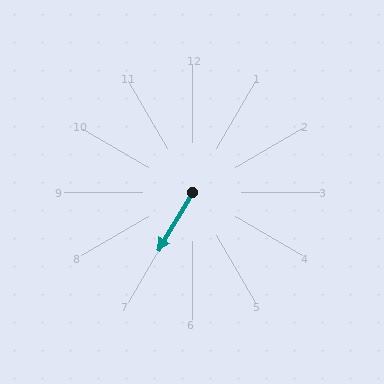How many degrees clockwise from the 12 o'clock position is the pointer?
Approximately 210 degrees.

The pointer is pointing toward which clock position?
Roughly 7 o'clock.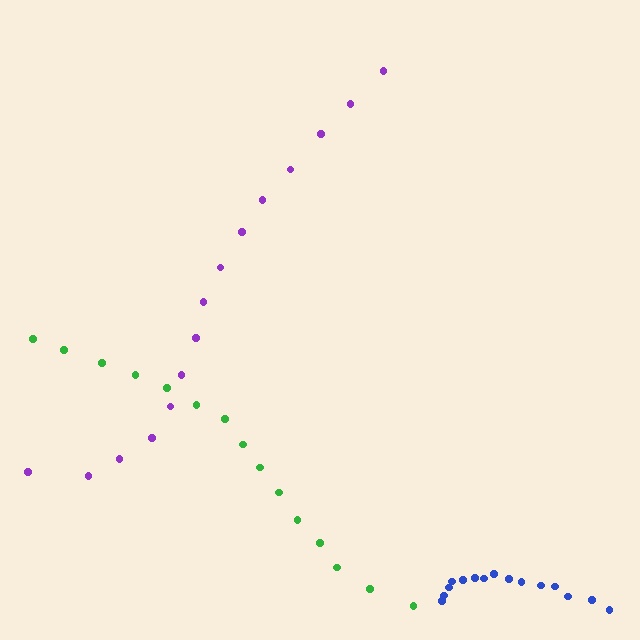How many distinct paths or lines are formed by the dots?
There are 3 distinct paths.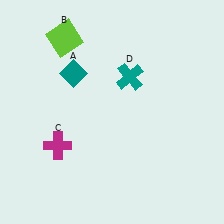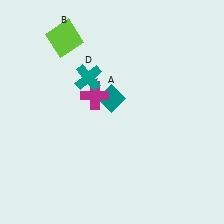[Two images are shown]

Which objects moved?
The objects that moved are: the teal diamond (A), the magenta cross (C), the teal cross (D).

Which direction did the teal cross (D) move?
The teal cross (D) moved left.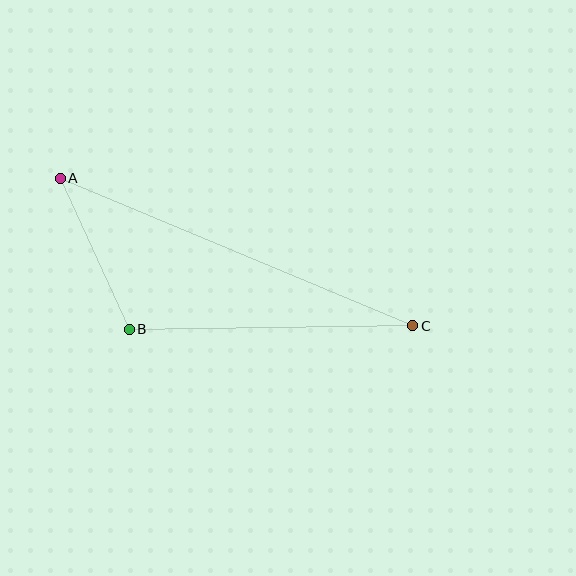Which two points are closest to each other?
Points A and B are closest to each other.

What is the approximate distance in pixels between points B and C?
The distance between B and C is approximately 283 pixels.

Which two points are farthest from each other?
Points A and C are farthest from each other.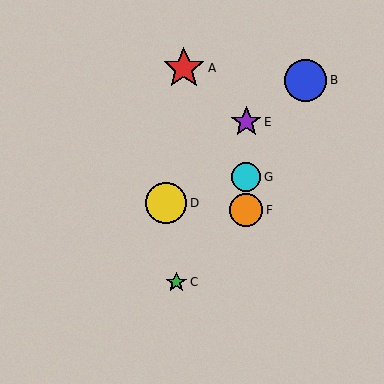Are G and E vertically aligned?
Yes, both are at x≈246.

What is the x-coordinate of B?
Object B is at x≈306.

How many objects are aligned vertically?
3 objects (E, F, G) are aligned vertically.